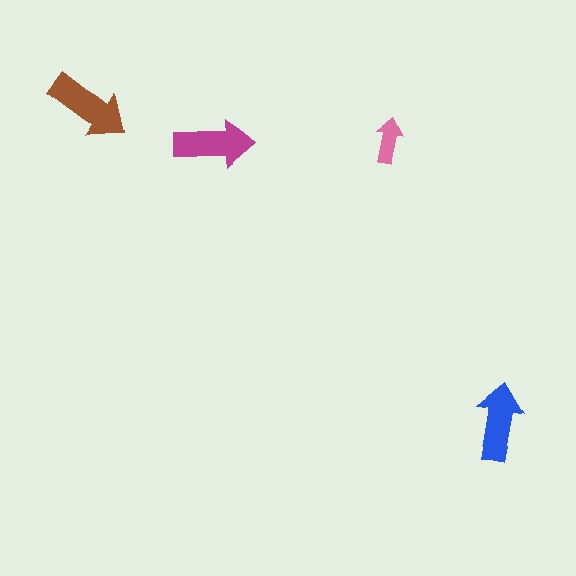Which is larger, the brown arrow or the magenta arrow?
The brown one.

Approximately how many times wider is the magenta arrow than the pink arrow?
About 1.5 times wider.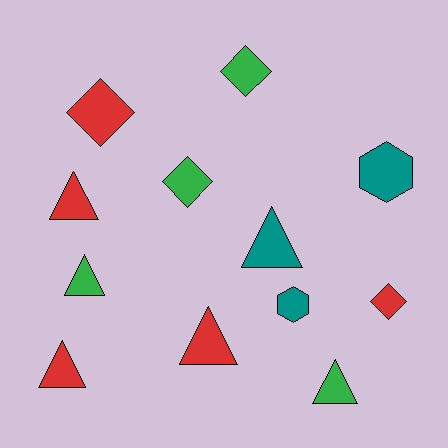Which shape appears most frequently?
Triangle, with 6 objects.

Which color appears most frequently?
Red, with 5 objects.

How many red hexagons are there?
There are no red hexagons.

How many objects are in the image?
There are 12 objects.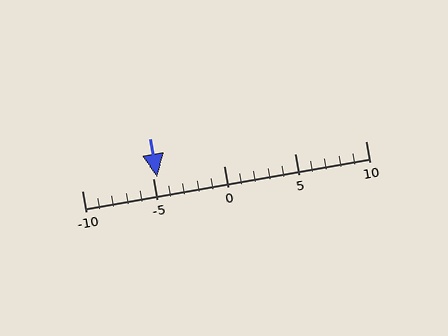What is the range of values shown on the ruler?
The ruler shows values from -10 to 10.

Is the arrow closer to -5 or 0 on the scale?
The arrow is closer to -5.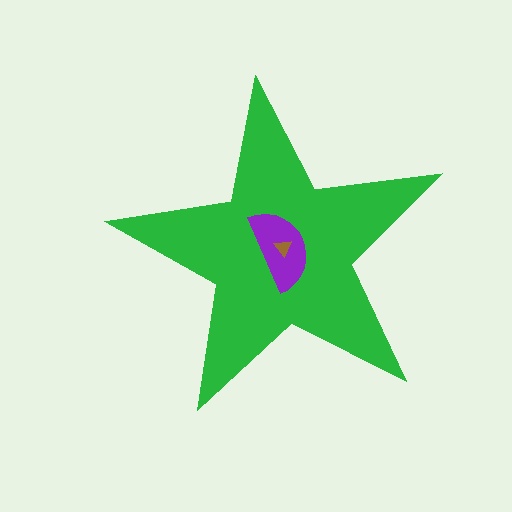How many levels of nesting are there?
3.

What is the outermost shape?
The green star.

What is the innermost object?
The brown triangle.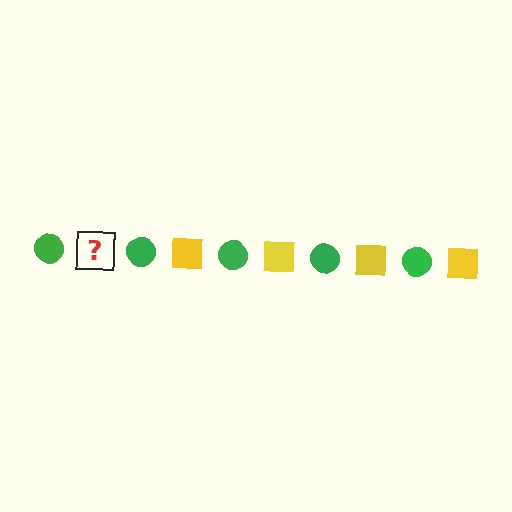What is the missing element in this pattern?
The missing element is a yellow square.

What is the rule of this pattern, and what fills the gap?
The rule is that the pattern alternates between green circle and yellow square. The gap should be filled with a yellow square.